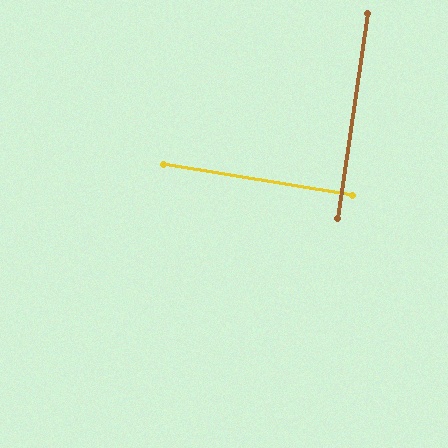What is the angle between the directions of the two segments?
Approximately 89 degrees.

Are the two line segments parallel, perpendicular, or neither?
Perpendicular — they meet at approximately 89°.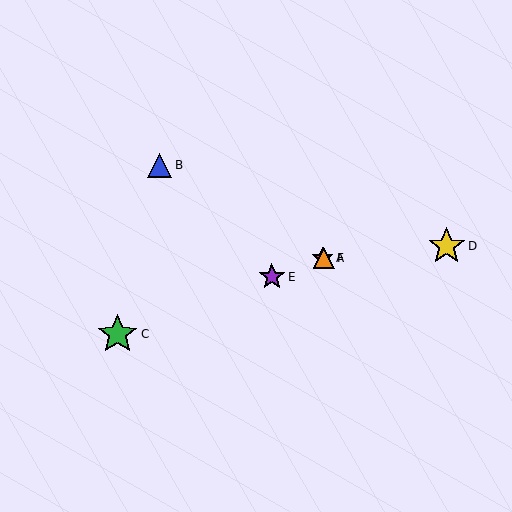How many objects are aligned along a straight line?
4 objects (A, C, E, F) are aligned along a straight line.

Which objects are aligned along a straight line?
Objects A, C, E, F are aligned along a straight line.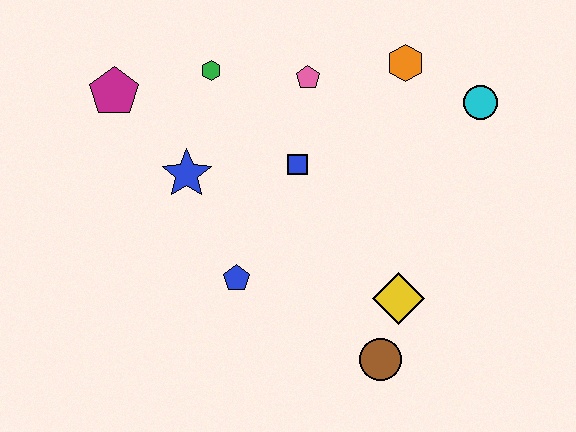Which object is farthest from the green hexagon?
The brown circle is farthest from the green hexagon.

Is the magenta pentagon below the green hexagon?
Yes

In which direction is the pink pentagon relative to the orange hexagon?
The pink pentagon is to the left of the orange hexagon.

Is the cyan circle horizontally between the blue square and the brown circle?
No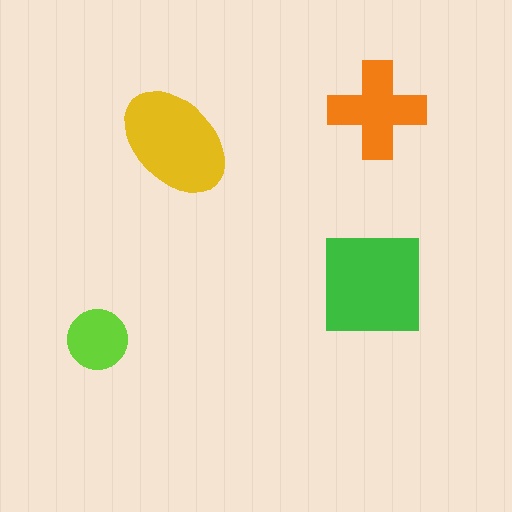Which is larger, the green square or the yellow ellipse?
The green square.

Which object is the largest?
The green square.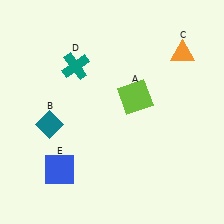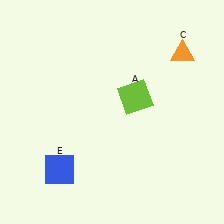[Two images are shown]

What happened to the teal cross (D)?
The teal cross (D) was removed in Image 2. It was in the top-left area of Image 1.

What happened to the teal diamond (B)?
The teal diamond (B) was removed in Image 2. It was in the bottom-left area of Image 1.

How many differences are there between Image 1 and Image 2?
There are 2 differences between the two images.